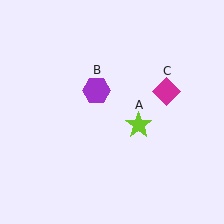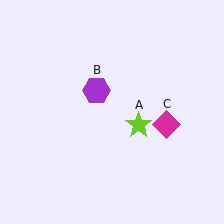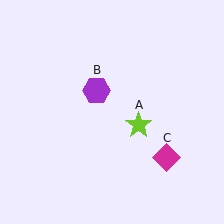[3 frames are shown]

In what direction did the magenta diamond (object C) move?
The magenta diamond (object C) moved down.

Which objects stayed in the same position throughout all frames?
Lime star (object A) and purple hexagon (object B) remained stationary.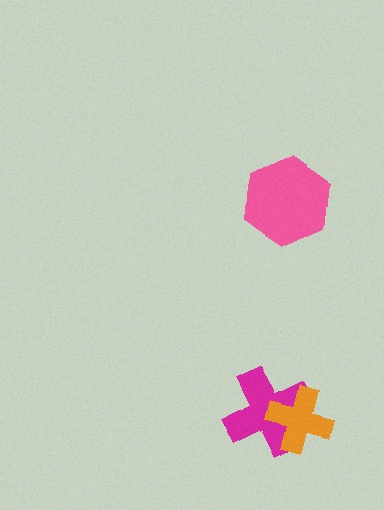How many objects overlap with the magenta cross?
1 object overlaps with the magenta cross.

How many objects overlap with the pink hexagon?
0 objects overlap with the pink hexagon.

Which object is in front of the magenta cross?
The orange cross is in front of the magenta cross.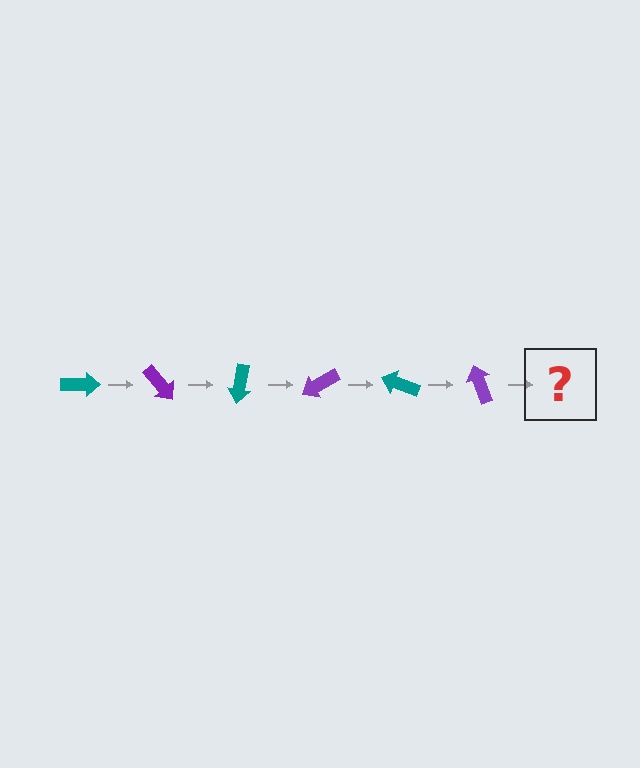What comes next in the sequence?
The next element should be a teal arrow, rotated 300 degrees from the start.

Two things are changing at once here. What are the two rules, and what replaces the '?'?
The two rules are that it rotates 50 degrees each step and the color cycles through teal and purple. The '?' should be a teal arrow, rotated 300 degrees from the start.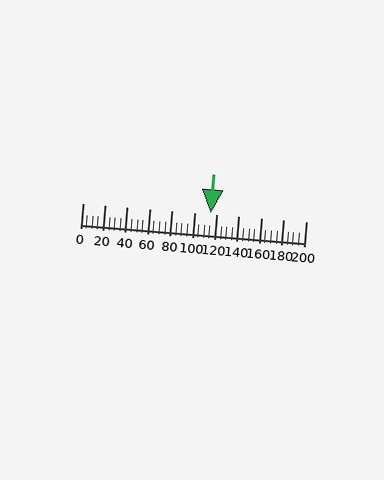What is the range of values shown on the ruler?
The ruler shows values from 0 to 200.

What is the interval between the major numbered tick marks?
The major tick marks are spaced 20 units apart.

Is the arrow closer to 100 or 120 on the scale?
The arrow is closer to 120.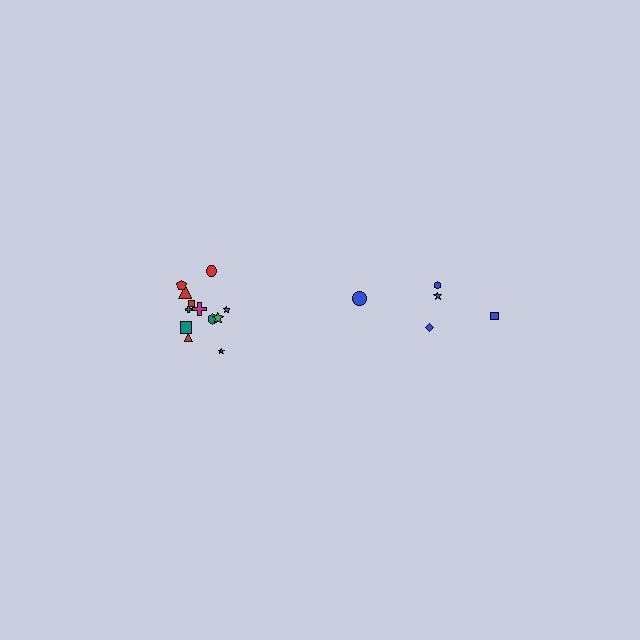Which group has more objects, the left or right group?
The left group.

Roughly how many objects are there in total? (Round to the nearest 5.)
Roughly 15 objects in total.